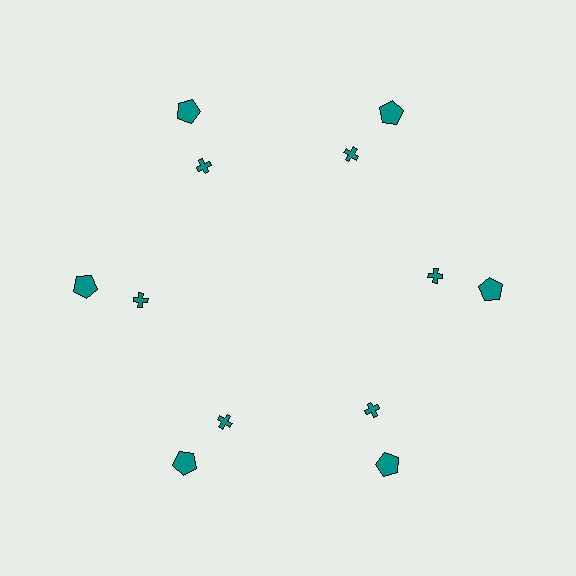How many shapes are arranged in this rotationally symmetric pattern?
There are 12 shapes, arranged in 6 groups of 2.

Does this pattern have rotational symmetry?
Yes, this pattern has 6-fold rotational symmetry. It looks the same after rotating 60 degrees around the center.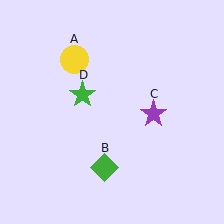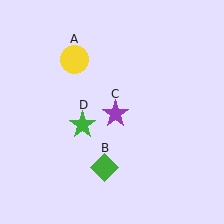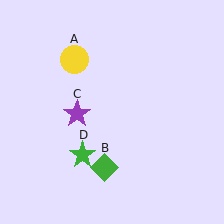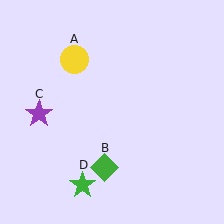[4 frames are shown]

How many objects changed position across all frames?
2 objects changed position: purple star (object C), green star (object D).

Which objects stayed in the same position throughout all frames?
Yellow circle (object A) and green diamond (object B) remained stationary.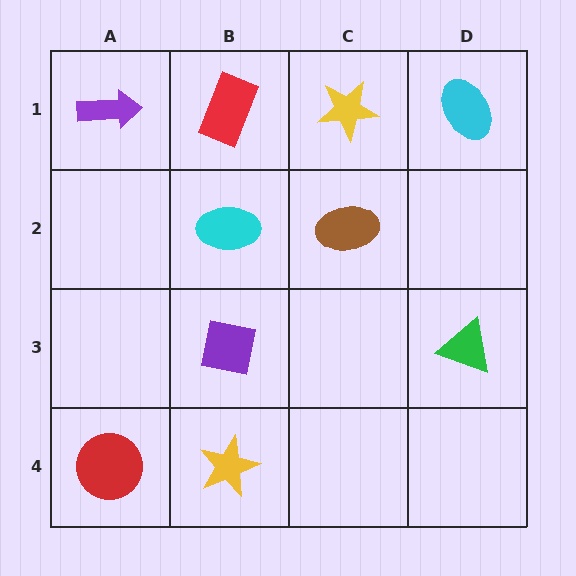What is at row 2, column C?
A brown ellipse.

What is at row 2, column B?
A cyan ellipse.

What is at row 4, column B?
A yellow star.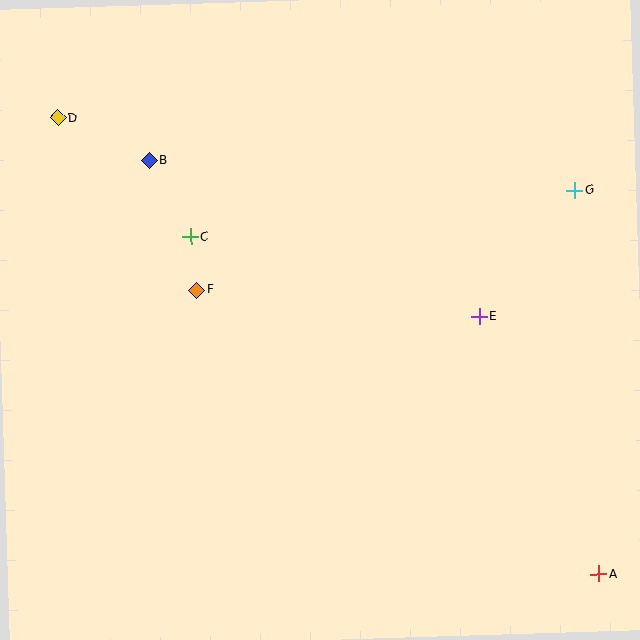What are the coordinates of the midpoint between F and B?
The midpoint between F and B is at (173, 225).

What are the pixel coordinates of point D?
Point D is at (58, 118).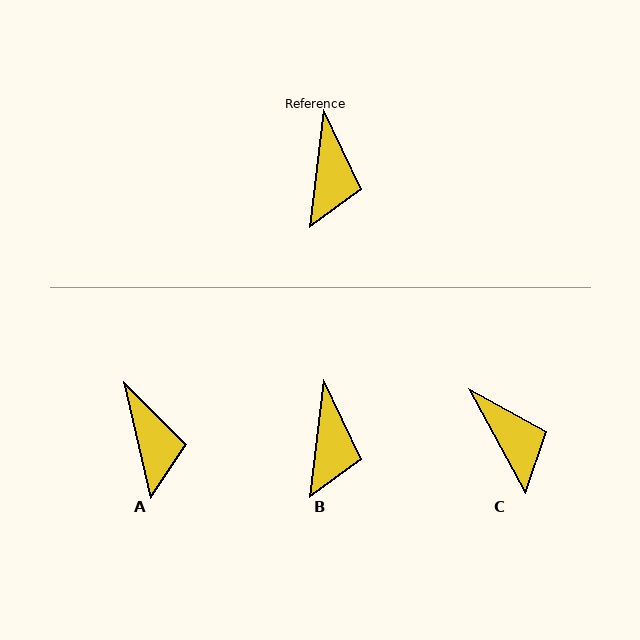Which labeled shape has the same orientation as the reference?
B.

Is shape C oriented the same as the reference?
No, it is off by about 36 degrees.